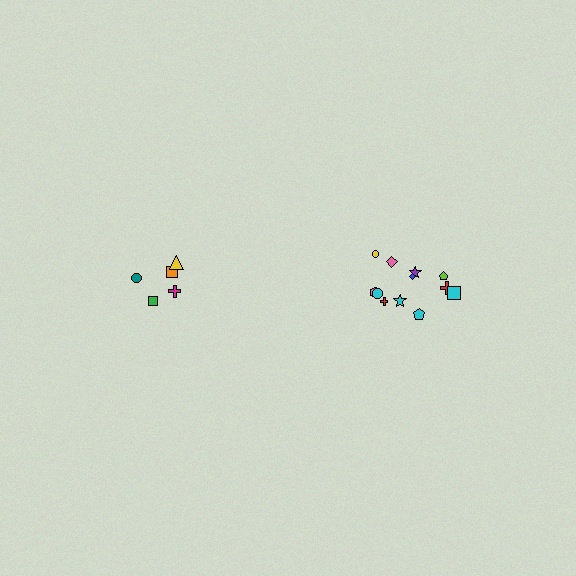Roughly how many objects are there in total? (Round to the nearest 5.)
Roughly 15 objects in total.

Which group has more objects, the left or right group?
The right group.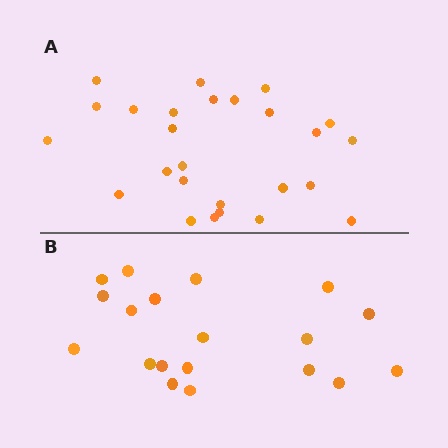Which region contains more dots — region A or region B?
Region A (the top region) has more dots.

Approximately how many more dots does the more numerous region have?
Region A has roughly 8 or so more dots than region B.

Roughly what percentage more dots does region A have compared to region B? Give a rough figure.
About 35% more.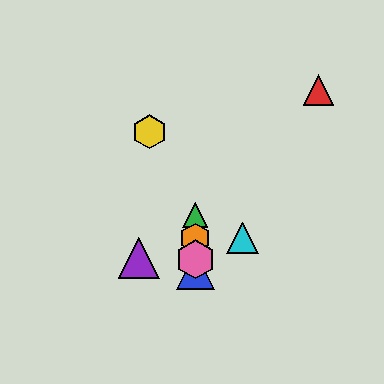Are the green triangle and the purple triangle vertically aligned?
No, the green triangle is at x≈195 and the purple triangle is at x≈139.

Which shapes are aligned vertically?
The blue triangle, the green triangle, the orange hexagon, the pink hexagon are aligned vertically.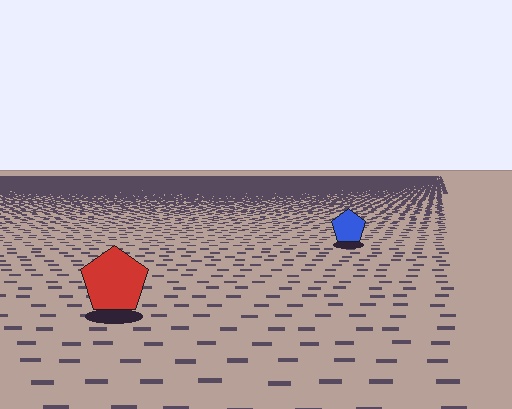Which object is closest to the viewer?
The red pentagon is closest. The texture marks near it are larger and more spread out.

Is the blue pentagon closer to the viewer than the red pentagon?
No. The red pentagon is closer — you can tell from the texture gradient: the ground texture is coarser near it.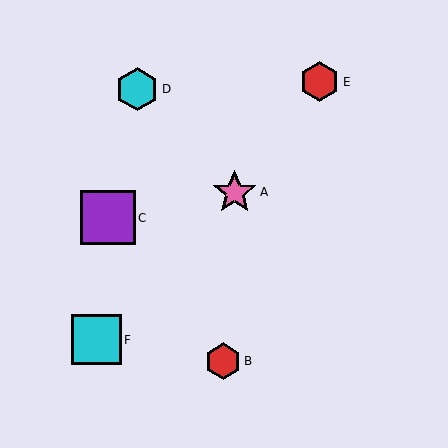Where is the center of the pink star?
The center of the pink star is at (235, 192).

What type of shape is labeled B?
Shape B is a red hexagon.